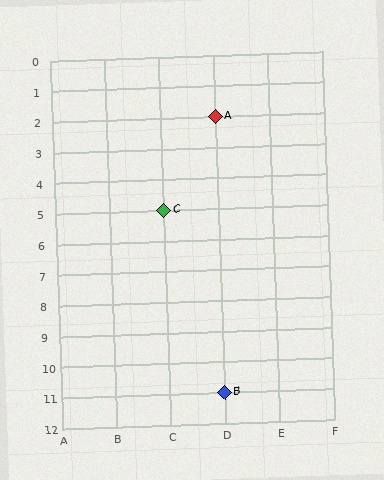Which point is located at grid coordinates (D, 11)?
Point B is at (D, 11).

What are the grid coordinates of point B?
Point B is at grid coordinates (D, 11).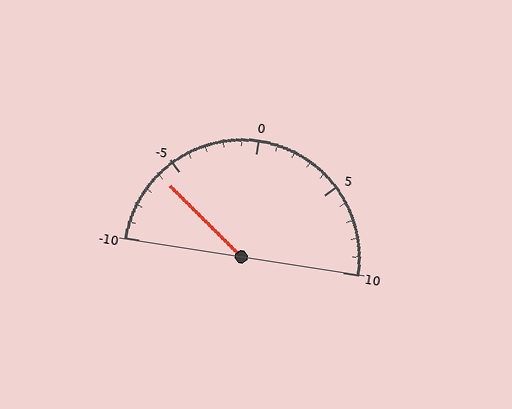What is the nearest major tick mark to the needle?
The nearest major tick mark is -5.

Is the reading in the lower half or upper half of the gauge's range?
The reading is in the lower half of the range (-10 to 10).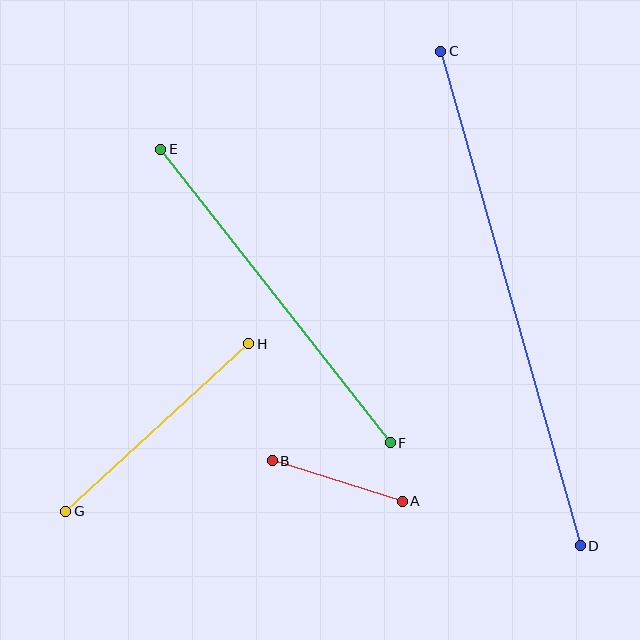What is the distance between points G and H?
The distance is approximately 248 pixels.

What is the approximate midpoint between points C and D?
The midpoint is at approximately (510, 298) pixels.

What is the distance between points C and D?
The distance is approximately 514 pixels.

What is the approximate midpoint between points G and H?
The midpoint is at approximately (157, 428) pixels.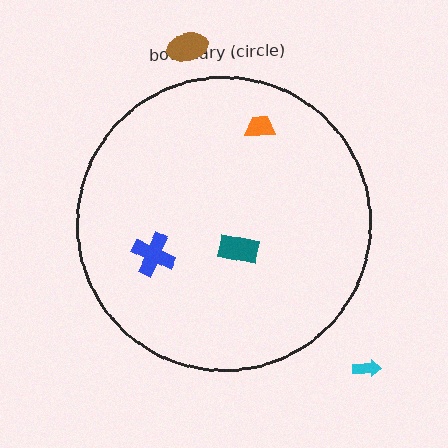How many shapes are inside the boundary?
3 inside, 2 outside.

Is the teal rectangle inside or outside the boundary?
Inside.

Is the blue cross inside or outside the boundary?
Inside.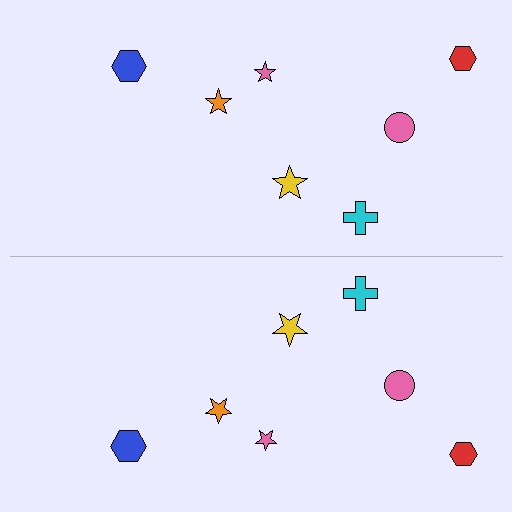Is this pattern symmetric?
Yes, this pattern has bilateral (reflection) symmetry.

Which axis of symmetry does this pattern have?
The pattern has a horizontal axis of symmetry running through the center of the image.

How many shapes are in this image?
There are 14 shapes in this image.